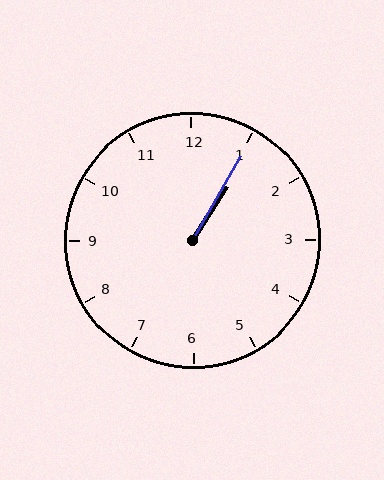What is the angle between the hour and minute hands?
Approximately 2 degrees.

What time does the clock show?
1:05.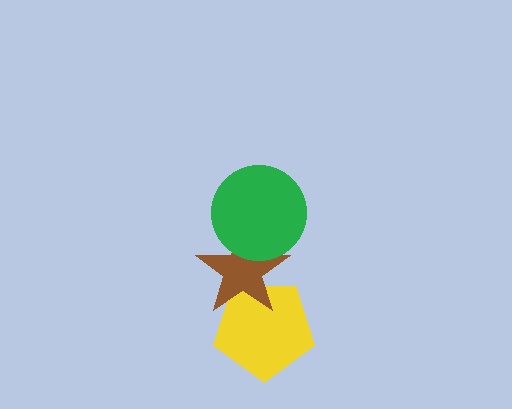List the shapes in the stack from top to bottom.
From top to bottom: the green circle, the brown star, the yellow pentagon.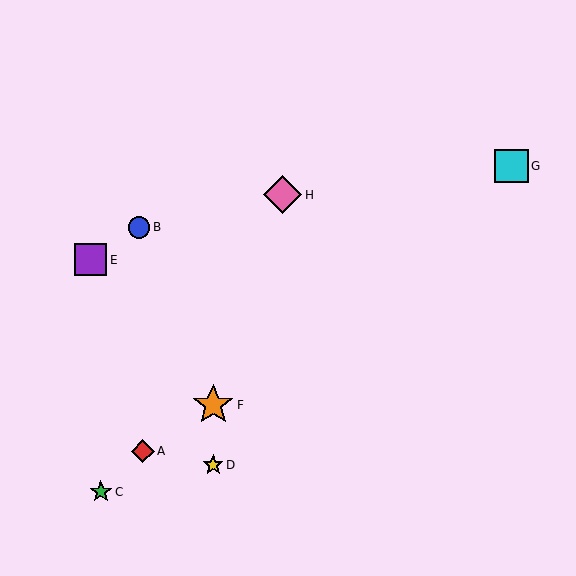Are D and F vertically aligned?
Yes, both are at x≈213.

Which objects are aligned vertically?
Objects D, F are aligned vertically.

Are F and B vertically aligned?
No, F is at x≈213 and B is at x≈139.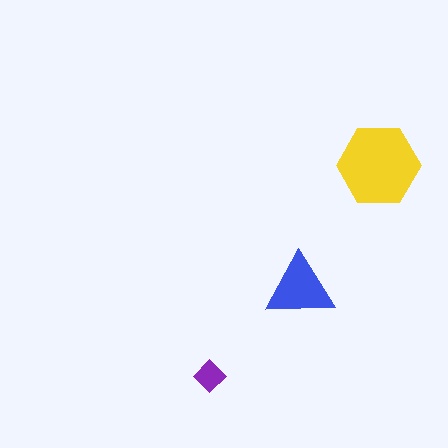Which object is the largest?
The yellow hexagon.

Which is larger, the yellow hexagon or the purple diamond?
The yellow hexagon.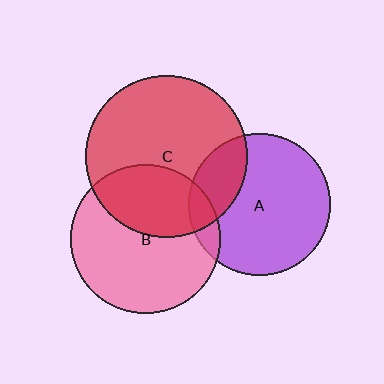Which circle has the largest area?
Circle C (red).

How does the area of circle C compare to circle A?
Approximately 1.3 times.